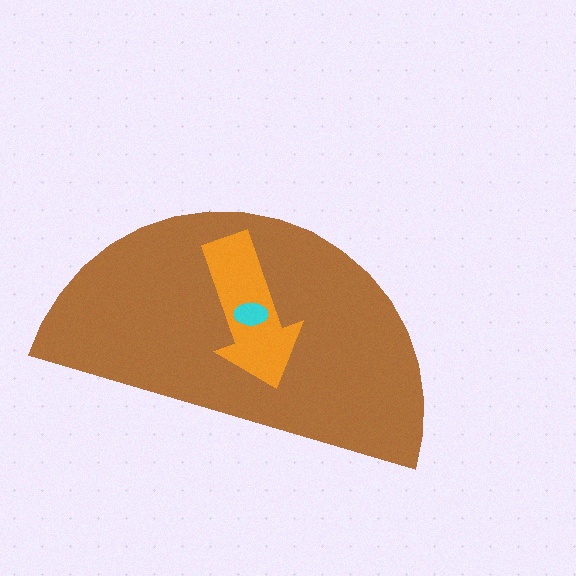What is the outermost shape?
The brown semicircle.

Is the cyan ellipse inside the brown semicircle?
Yes.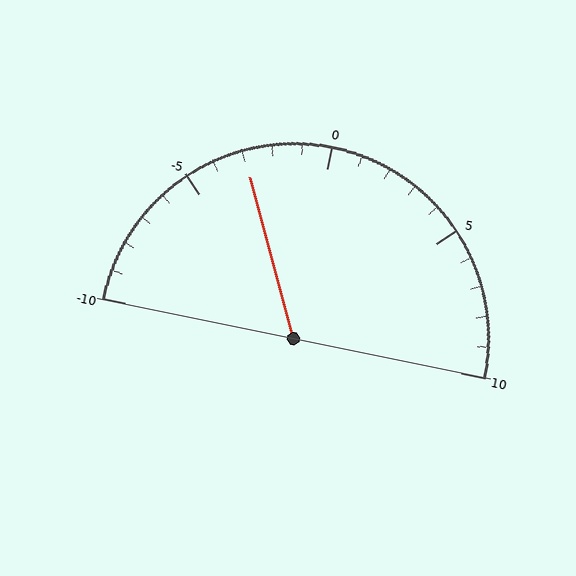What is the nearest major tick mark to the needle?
The nearest major tick mark is -5.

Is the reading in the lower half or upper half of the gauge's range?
The reading is in the lower half of the range (-10 to 10).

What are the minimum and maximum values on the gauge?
The gauge ranges from -10 to 10.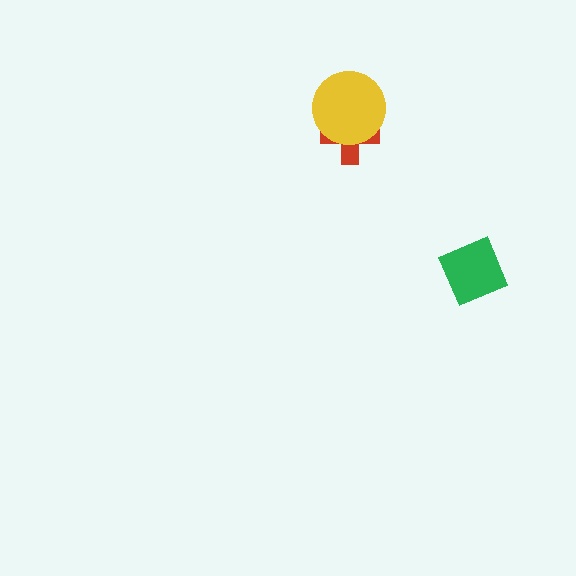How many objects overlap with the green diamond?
0 objects overlap with the green diamond.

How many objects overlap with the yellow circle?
1 object overlaps with the yellow circle.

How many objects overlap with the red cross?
1 object overlaps with the red cross.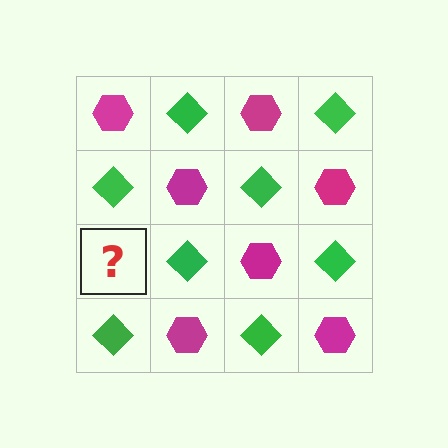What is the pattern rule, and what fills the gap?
The rule is that it alternates magenta hexagon and green diamond in a checkerboard pattern. The gap should be filled with a magenta hexagon.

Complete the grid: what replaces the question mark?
The question mark should be replaced with a magenta hexagon.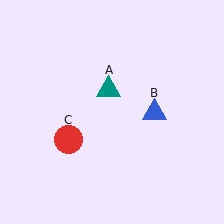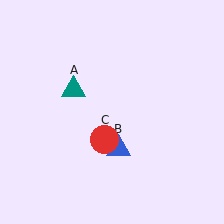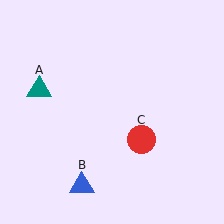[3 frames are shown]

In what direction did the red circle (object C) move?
The red circle (object C) moved right.